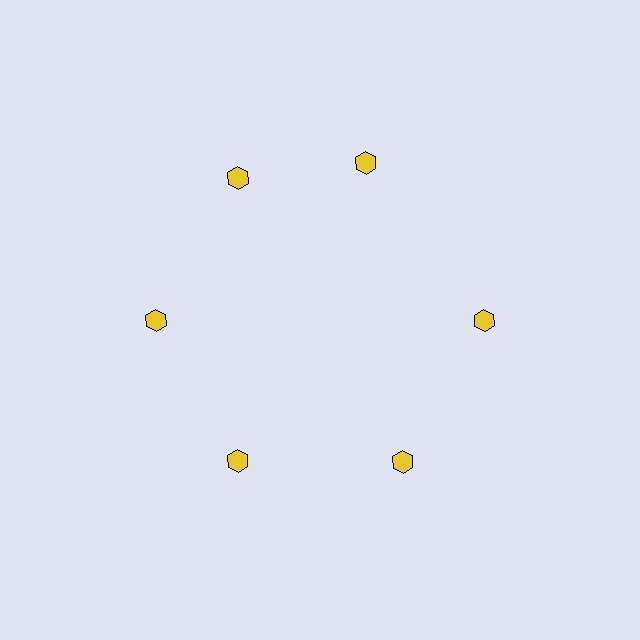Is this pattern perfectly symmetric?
No. The 6 yellow hexagons are arranged in a ring, but one element near the 1 o'clock position is rotated out of alignment along the ring, breaking the 6-fold rotational symmetry.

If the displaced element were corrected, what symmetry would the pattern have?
It would have 6-fold rotational symmetry — the pattern would map onto itself every 60 degrees.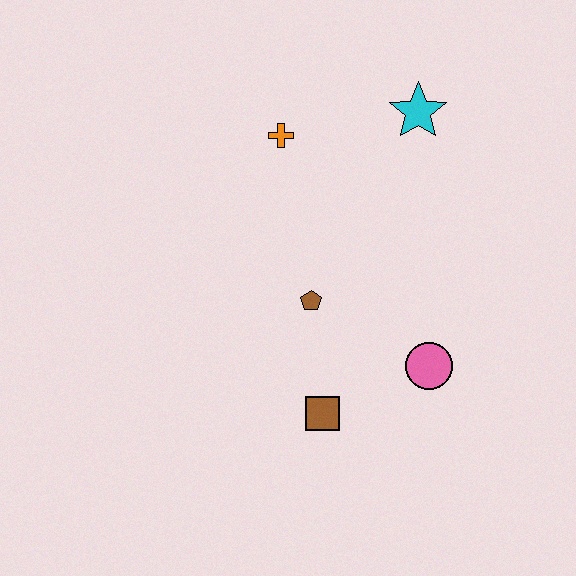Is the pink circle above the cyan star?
No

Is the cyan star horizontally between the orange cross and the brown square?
No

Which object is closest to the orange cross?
The cyan star is closest to the orange cross.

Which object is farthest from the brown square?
The cyan star is farthest from the brown square.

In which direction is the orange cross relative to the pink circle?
The orange cross is above the pink circle.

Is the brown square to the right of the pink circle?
No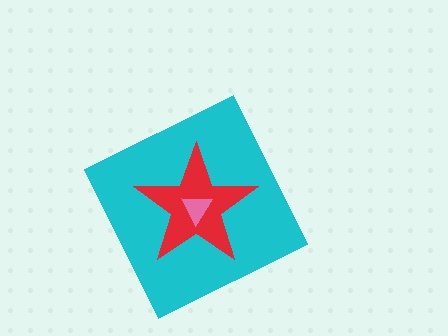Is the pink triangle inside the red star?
Yes.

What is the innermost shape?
The pink triangle.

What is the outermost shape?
The cyan diamond.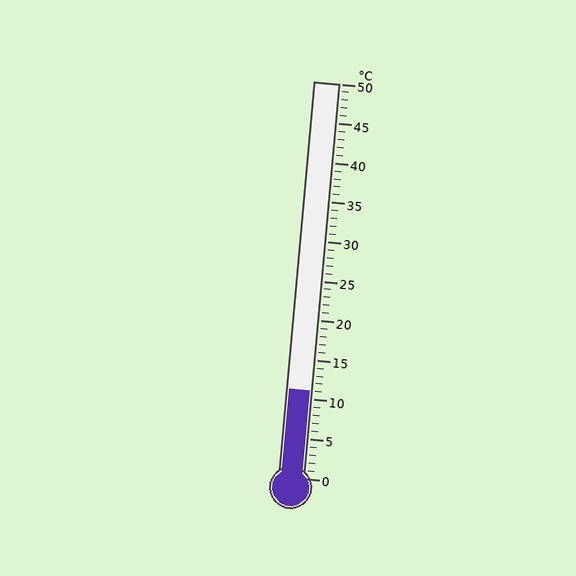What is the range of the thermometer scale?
The thermometer scale ranges from 0°C to 50°C.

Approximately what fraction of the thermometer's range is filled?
The thermometer is filled to approximately 20% of its range.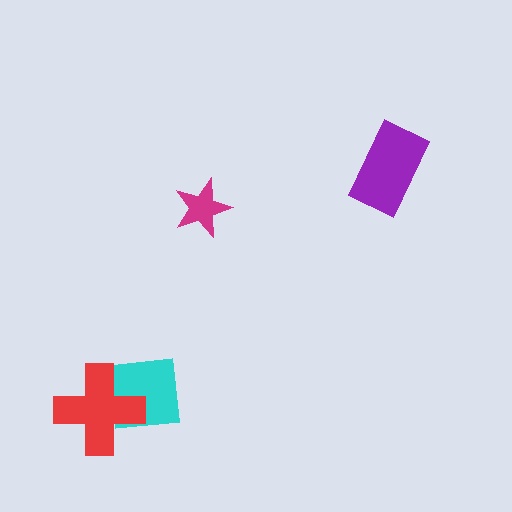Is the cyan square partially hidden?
Yes, it is partially covered by another shape.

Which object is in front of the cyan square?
The red cross is in front of the cyan square.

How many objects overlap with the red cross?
1 object overlaps with the red cross.